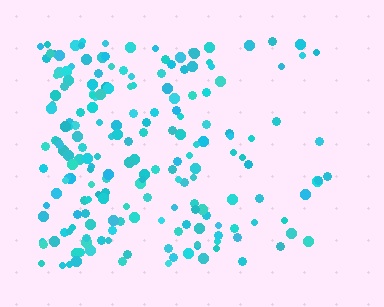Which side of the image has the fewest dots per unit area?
The right.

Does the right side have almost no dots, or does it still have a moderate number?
Still a moderate number, just noticeably fewer than the left.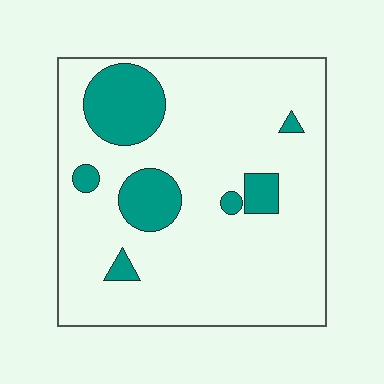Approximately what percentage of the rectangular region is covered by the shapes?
Approximately 15%.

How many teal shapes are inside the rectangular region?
7.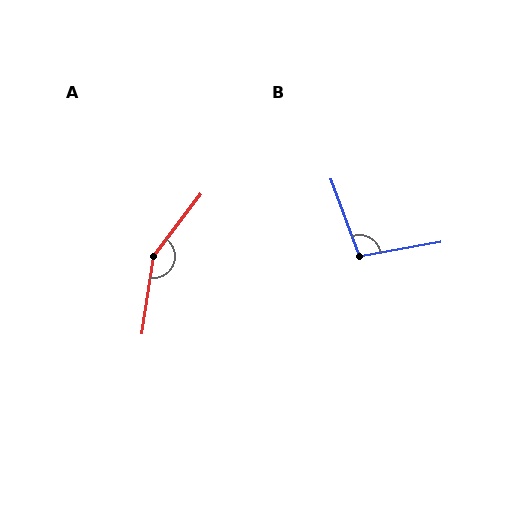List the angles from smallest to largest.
B (100°), A (152°).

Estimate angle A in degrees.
Approximately 152 degrees.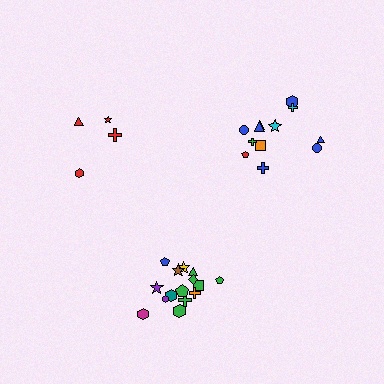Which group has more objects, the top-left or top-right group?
The top-right group.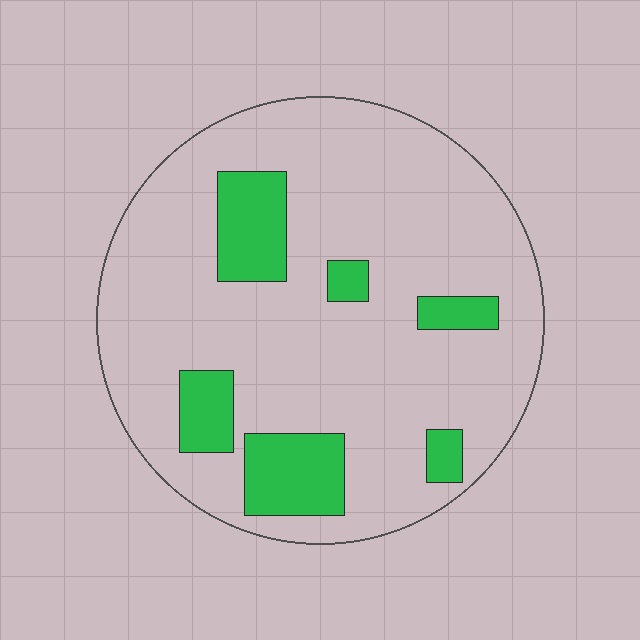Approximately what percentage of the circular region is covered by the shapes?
Approximately 15%.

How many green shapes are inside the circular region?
6.